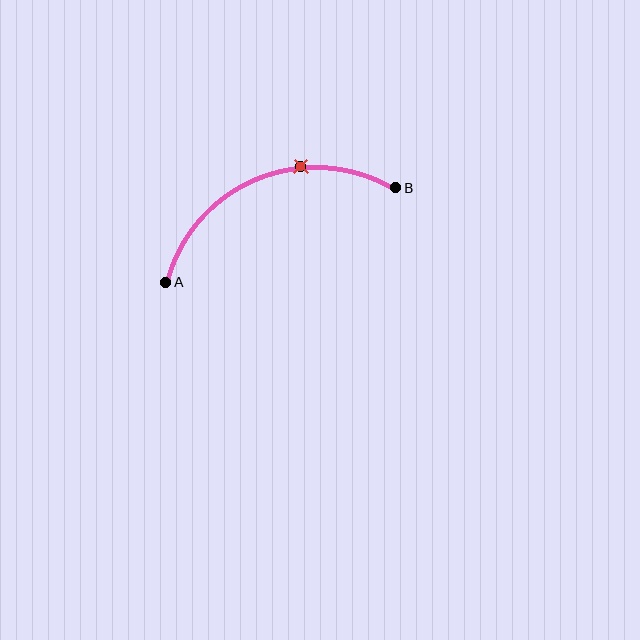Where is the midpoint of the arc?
The arc midpoint is the point on the curve farthest from the straight line joining A and B. It sits above that line.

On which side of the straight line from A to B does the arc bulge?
The arc bulges above the straight line connecting A and B.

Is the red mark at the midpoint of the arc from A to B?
No. The red mark lies on the arc but is closer to endpoint B. The arc midpoint would be at the point on the curve equidistant along the arc from both A and B.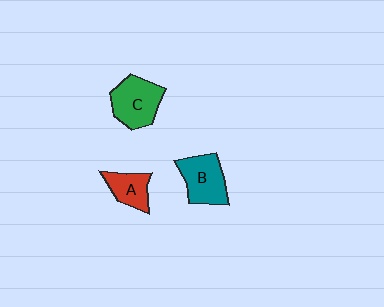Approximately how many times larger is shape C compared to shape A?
Approximately 1.5 times.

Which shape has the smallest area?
Shape A (red).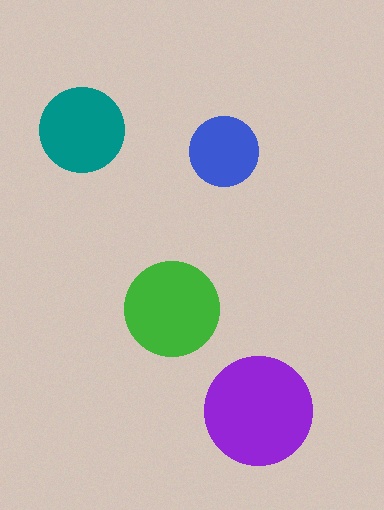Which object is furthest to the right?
The purple circle is rightmost.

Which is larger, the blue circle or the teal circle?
The teal one.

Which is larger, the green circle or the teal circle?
The green one.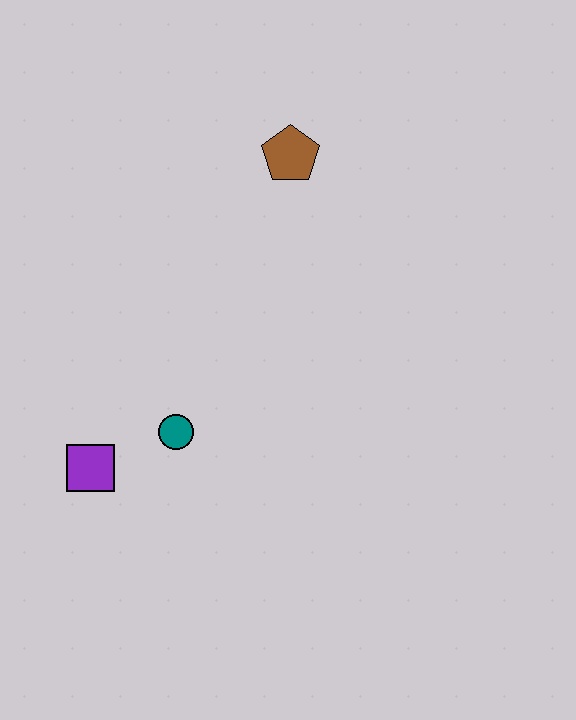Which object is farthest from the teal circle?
The brown pentagon is farthest from the teal circle.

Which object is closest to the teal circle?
The purple square is closest to the teal circle.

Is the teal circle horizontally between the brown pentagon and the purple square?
Yes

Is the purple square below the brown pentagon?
Yes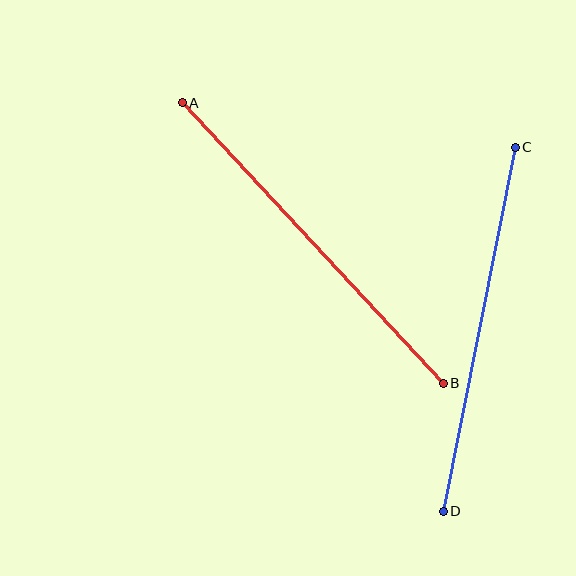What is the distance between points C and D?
The distance is approximately 371 pixels.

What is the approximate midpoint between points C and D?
The midpoint is at approximately (479, 329) pixels.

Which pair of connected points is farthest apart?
Points A and B are farthest apart.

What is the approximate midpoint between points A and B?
The midpoint is at approximately (313, 243) pixels.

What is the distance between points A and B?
The distance is approximately 384 pixels.